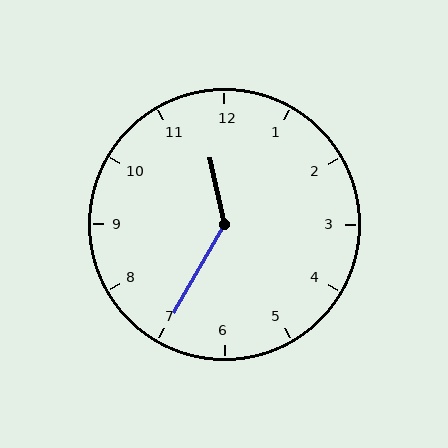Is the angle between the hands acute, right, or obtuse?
It is obtuse.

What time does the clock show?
11:35.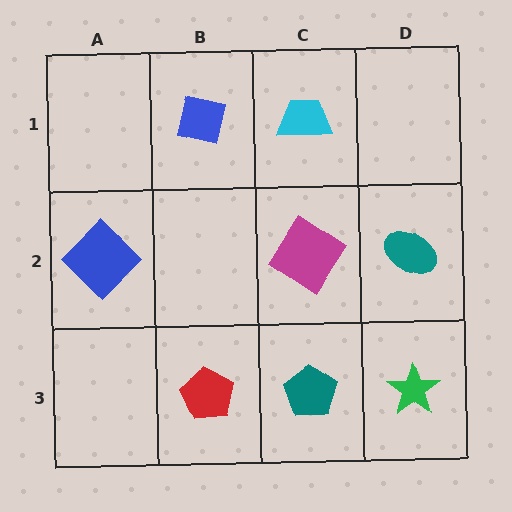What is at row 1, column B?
A blue square.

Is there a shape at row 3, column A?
No, that cell is empty.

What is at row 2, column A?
A blue diamond.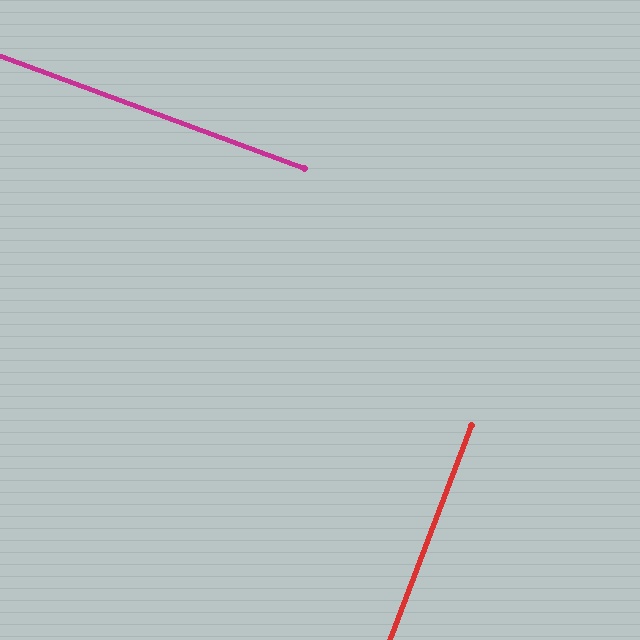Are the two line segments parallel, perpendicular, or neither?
Perpendicular — they meet at approximately 89°.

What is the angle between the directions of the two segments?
Approximately 89 degrees.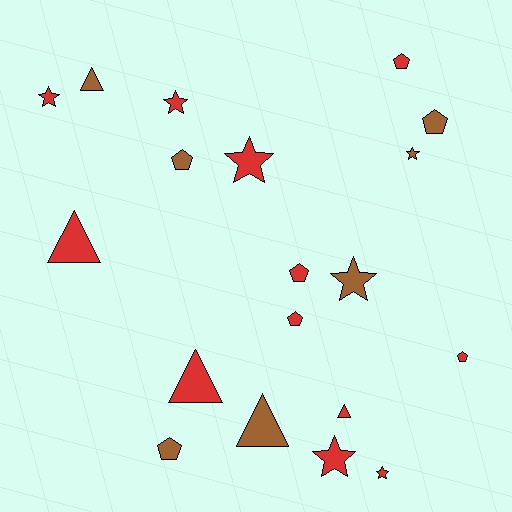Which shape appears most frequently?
Pentagon, with 7 objects.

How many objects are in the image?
There are 19 objects.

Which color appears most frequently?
Red, with 12 objects.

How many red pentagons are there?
There are 4 red pentagons.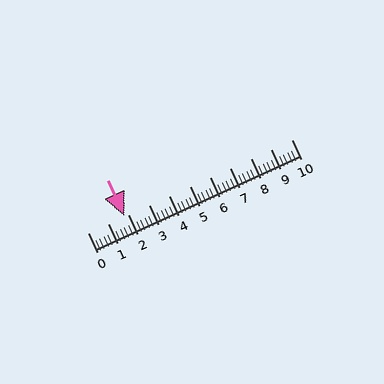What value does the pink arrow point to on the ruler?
The pink arrow points to approximately 1.8.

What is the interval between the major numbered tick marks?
The major tick marks are spaced 1 units apart.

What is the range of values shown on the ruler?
The ruler shows values from 0 to 10.